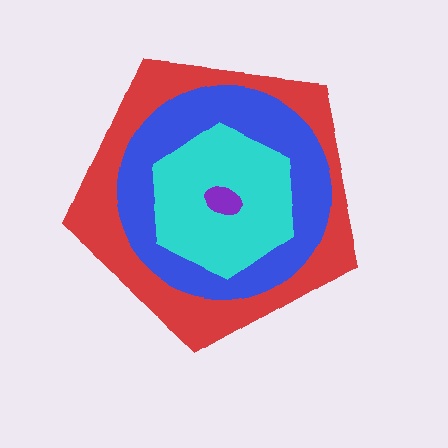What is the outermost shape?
The red pentagon.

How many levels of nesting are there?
4.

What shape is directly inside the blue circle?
The cyan hexagon.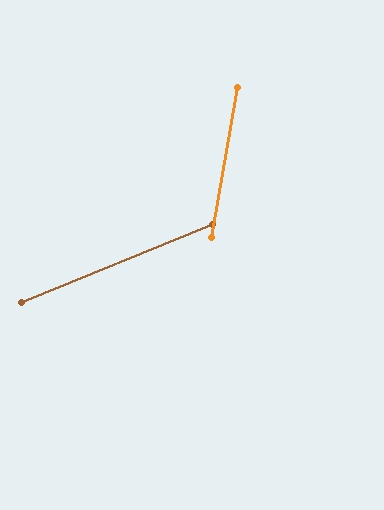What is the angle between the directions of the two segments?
Approximately 58 degrees.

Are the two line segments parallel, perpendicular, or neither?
Neither parallel nor perpendicular — they differ by about 58°.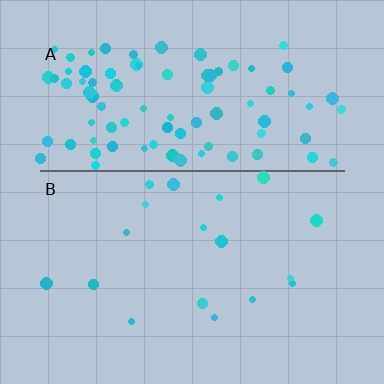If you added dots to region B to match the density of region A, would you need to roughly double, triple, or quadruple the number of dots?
Approximately quadruple.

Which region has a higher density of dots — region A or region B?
A (the top).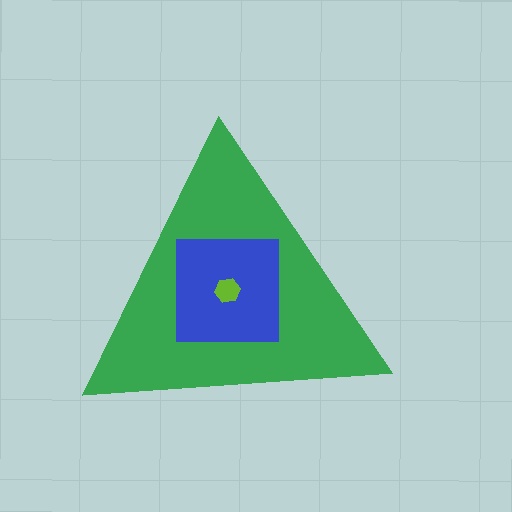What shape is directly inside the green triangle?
The blue square.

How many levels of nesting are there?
3.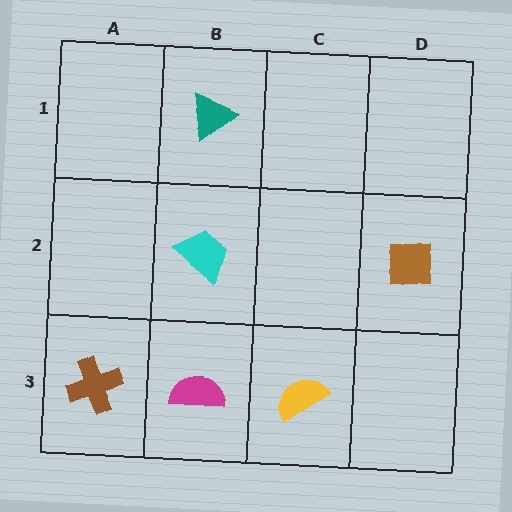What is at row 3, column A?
A brown cross.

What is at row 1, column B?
A teal triangle.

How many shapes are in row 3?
3 shapes.